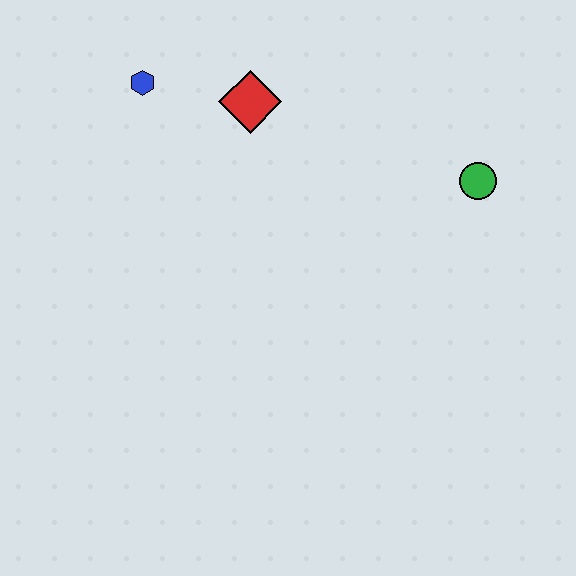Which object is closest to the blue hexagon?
The red diamond is closest to the blue hexagon.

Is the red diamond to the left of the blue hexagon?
No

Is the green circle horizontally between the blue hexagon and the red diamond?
No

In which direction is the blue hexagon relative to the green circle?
The blue hexagon is to the left of the green circle.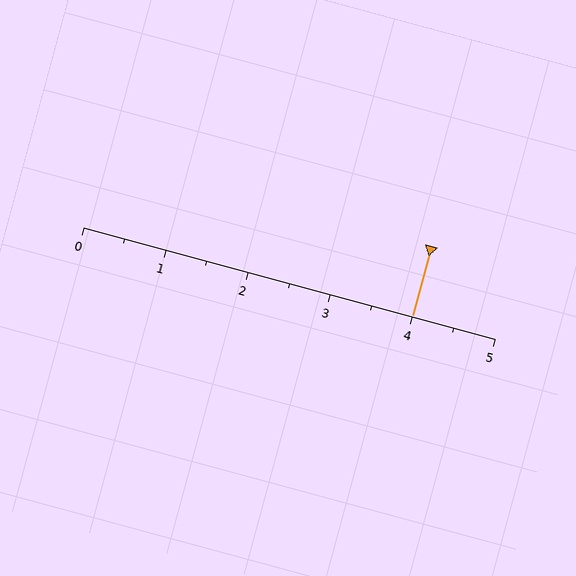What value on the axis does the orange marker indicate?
The marker indicates approximately 4.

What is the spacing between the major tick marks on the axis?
The major ticks are spaced 1 apart.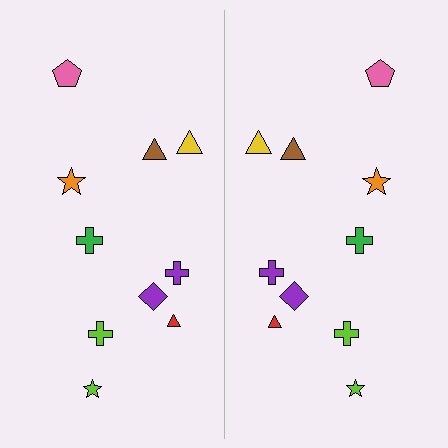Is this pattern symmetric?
Yes, this pattern has bilateral (reflection) symmetry.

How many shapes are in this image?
There are 20 shapes in this image.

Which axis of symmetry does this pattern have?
The pattern has a vertical axis of symmetry running through the center of the image.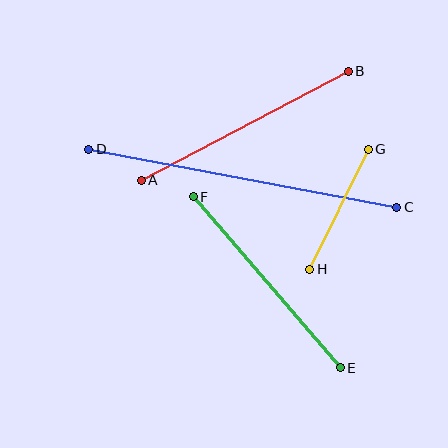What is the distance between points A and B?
The distance is approximately 234 pixels.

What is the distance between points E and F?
The distance is approximately 226 pixels.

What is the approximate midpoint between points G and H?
The midpoint is at approximately (339, 209) pixels.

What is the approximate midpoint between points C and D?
The midpoint is at approximately (243, 178) pixels.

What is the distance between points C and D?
The distance is approximately 313 pixels.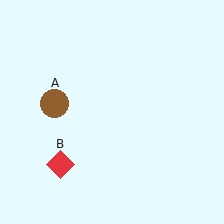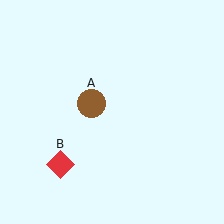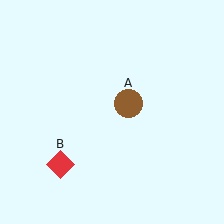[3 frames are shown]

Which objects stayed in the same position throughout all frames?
Red diamond (object B) remained stationary.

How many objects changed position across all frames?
1 object changed position: brown circle (object A).